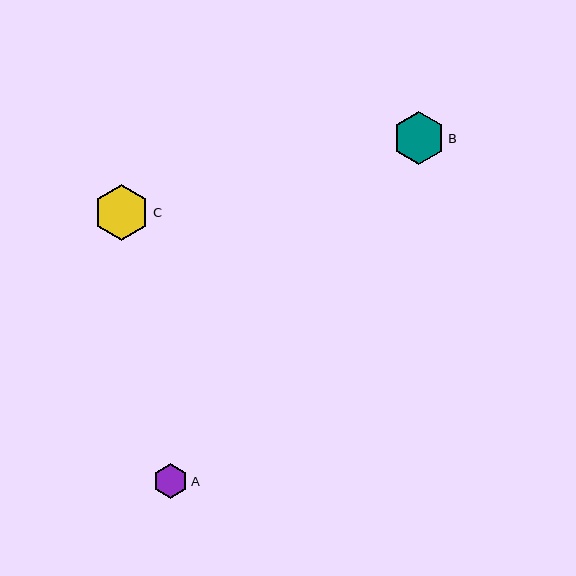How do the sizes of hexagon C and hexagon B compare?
Hexagon C and hexagon B are approximately the same size.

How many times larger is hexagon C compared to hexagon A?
Hexagon C is approximately 1.6 times the size of hexagon A.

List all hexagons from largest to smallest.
From largest to smallest: C, B, A.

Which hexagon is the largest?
Hexagon C is the largest with a size of approximately 56 pixels.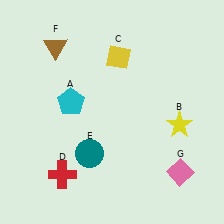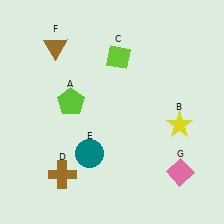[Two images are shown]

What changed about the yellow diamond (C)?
In Image 1, C is yellow. In Image 2, it changed to lime.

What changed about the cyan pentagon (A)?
In Image 1, A is cyan. In Image 2, it changed to lime.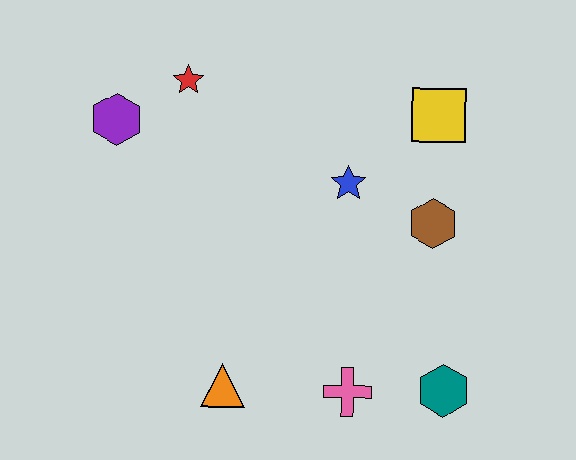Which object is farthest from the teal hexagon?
The purple hexagon is farthest from the teal hexagon.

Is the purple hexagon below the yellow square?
Yes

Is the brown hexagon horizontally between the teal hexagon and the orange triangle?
Yes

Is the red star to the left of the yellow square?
Yes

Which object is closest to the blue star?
The brown hexagon is closest to the blue star.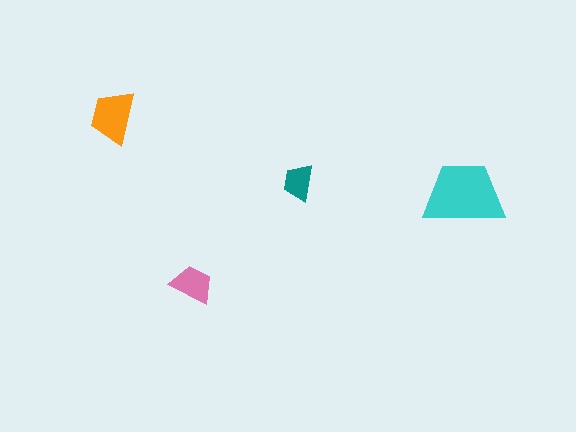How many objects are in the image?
There are 4 objects in the image.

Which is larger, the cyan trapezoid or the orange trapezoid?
The cyan one.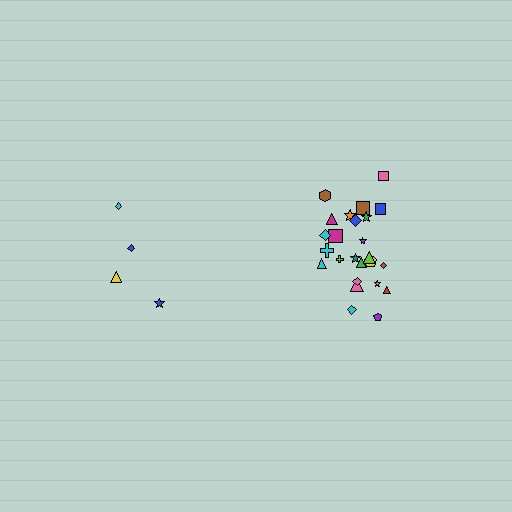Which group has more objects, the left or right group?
The right group.